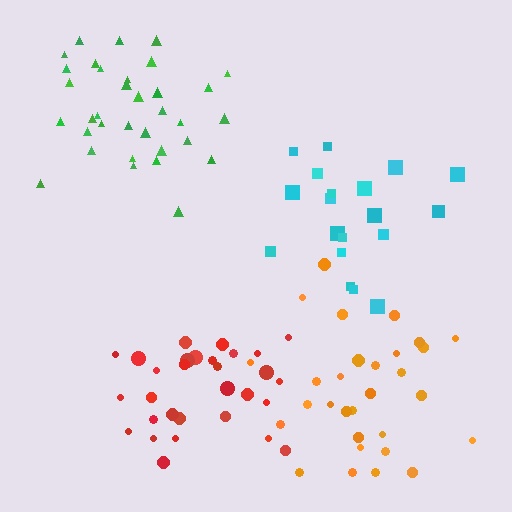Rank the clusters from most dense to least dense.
red, orange, green, cyan.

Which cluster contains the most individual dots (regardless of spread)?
Green (34).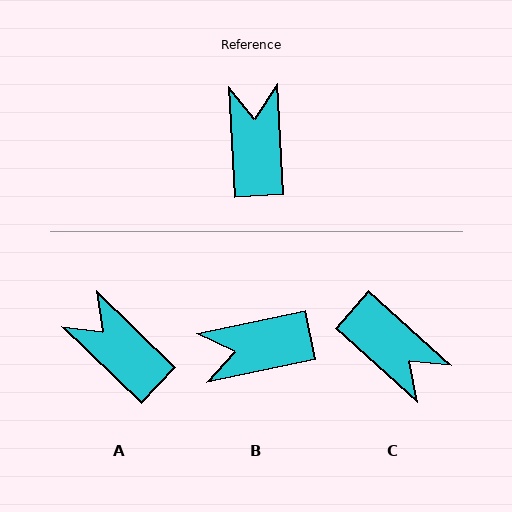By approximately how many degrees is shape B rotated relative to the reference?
Approximately 99 degrees counter-clockwise.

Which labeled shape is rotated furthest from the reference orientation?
C, about 135 degrees away.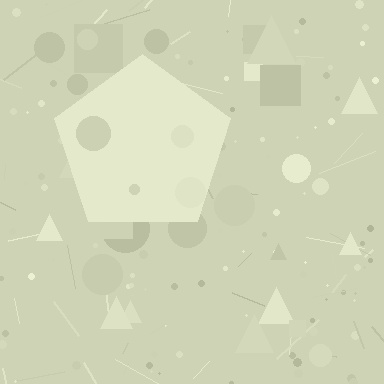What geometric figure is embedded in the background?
A pentagon is embedded in the background.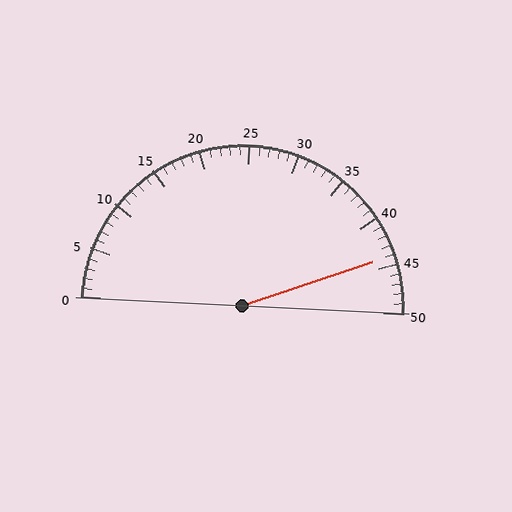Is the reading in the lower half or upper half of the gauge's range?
The reading is in the upper half of the range (0 to 50).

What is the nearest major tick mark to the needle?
The nearest major tick mark is 45.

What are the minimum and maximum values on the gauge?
The gauge ranges from 0 to 50.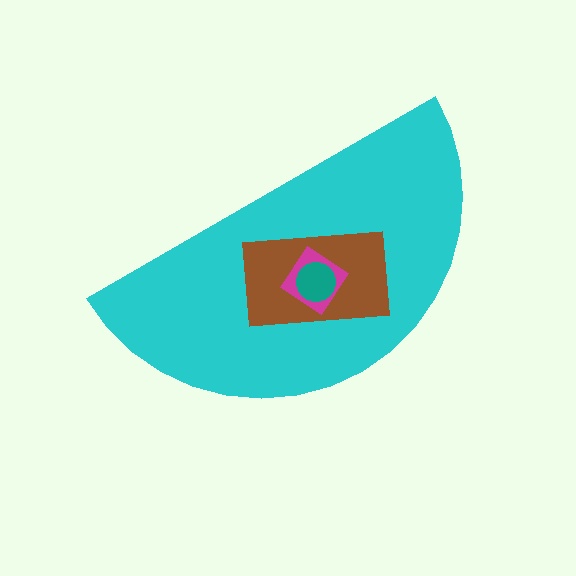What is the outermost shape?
The cyan semicircle.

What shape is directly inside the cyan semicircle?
The brown rectangle.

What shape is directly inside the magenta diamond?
The teal circle.